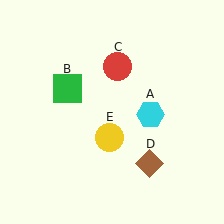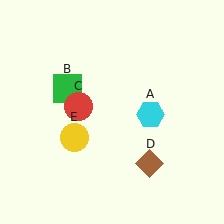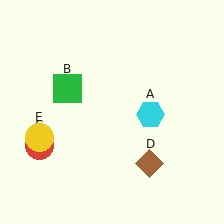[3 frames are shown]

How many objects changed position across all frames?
2 objects changed position: red circle (object C), yellow circle (object E).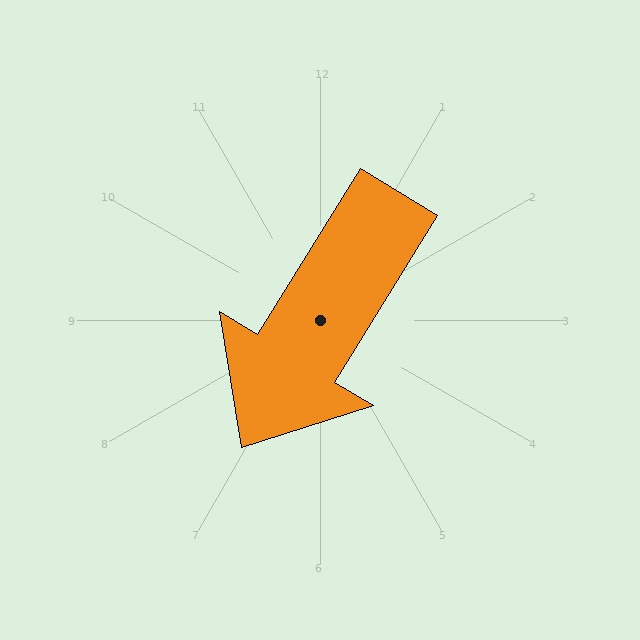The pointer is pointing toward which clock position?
Roughly 7 o'clock.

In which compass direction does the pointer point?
Southwest.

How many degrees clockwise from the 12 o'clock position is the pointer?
Approximately 212 degrees.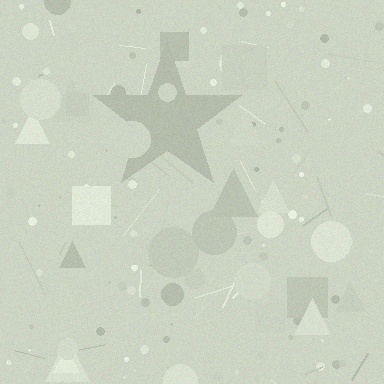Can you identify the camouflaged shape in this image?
The camouflaged shape is a star.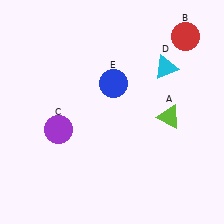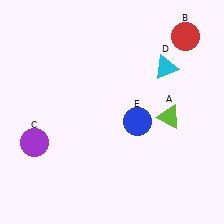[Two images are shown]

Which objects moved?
The objects that moved are: the purple circle (C), the blue circle (E).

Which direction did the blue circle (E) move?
The blue circle (E) moved down.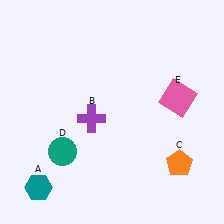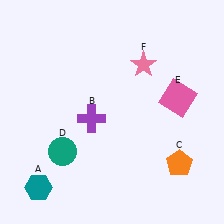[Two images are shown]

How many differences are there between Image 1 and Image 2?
There is 1 difference between the two images.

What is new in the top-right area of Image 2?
A pink star (F) was added in the top-right area of Image 2.